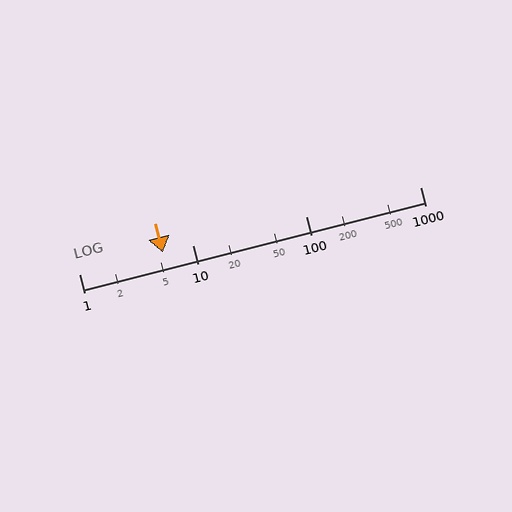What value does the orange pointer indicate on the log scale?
The pointer indicates approximately 5.5.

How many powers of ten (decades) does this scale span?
The scale spans 3 decades, from 1 to 1000.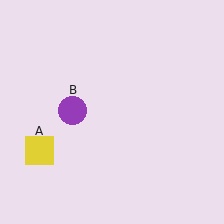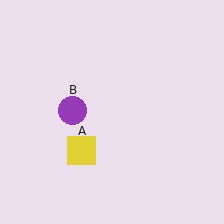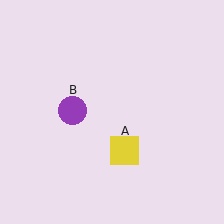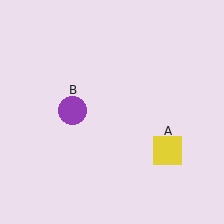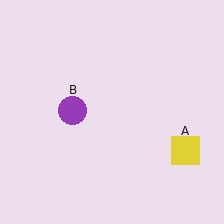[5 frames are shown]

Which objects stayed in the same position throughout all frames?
Purple circle (object B) remained stationary.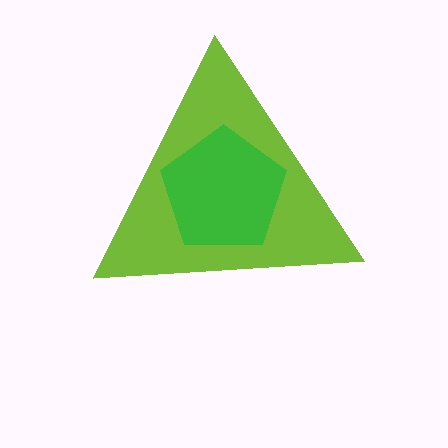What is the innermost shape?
The green pentagon.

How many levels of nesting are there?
2.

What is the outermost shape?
The lime triangle.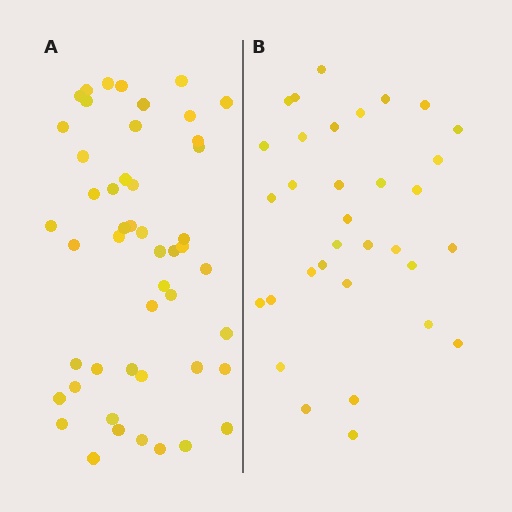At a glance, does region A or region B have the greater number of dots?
Region A (the left region) has more dots.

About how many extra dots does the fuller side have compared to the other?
Region A has approximately 15 more dots than region B.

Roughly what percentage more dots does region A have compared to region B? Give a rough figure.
About 50% more.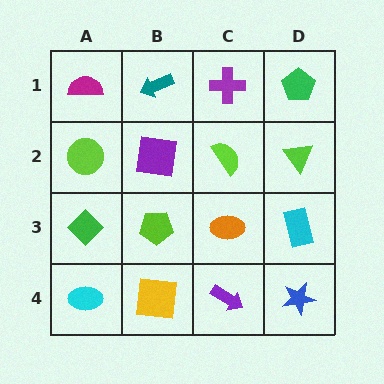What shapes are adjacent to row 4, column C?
An orange ellipse (row 3, column C), a yellow square (row 4, column B), a blue star (row 4, column D).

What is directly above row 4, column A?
A green diamond.